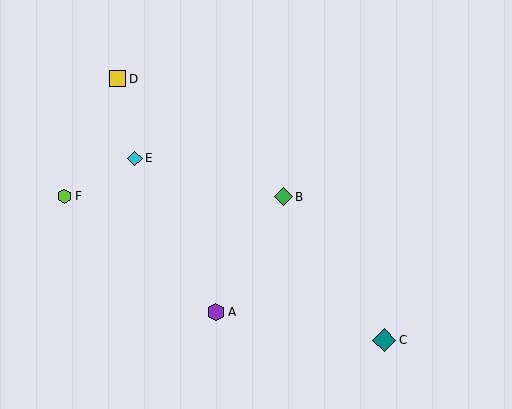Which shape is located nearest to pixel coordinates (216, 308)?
The purple hexagon (labeled A) at (216, 312) is nearest to that location.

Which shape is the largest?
The teal diamond (labeled C) is the largest.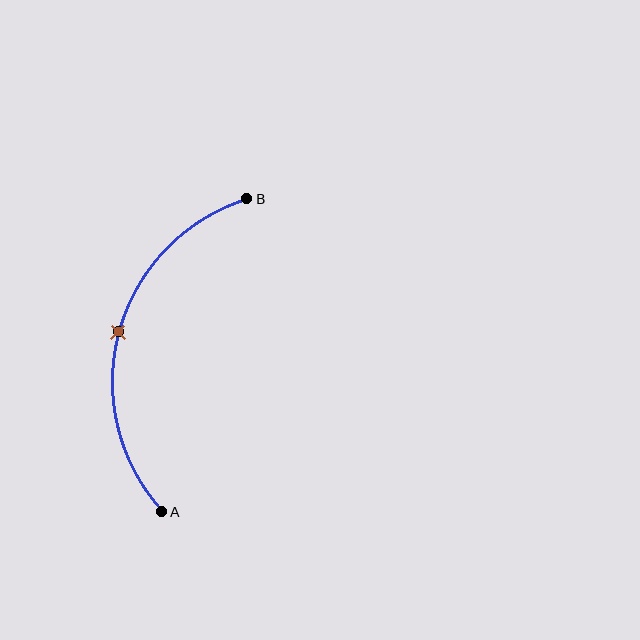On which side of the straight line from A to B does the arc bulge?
The arc bulges to the left of the straight line connecting A and B.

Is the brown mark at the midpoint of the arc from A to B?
Yes. The brown mark lies on the arc at equal arc-length from both A and B — it is the arc midpoint.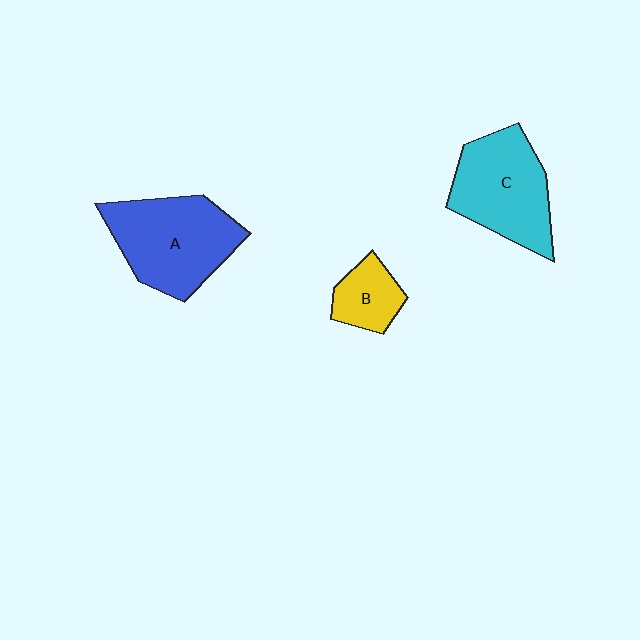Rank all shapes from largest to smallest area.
From largest to smallest: A (blue), C (cyan), B (yellow).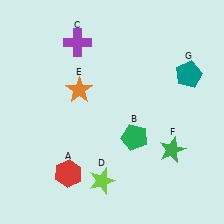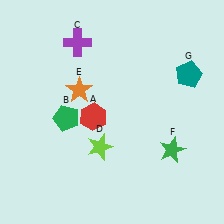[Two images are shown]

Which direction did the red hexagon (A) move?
The red hexagon (A) moved up.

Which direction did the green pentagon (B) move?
The green pentagon (B) moved left.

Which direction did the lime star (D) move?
The lime star (D) moved up.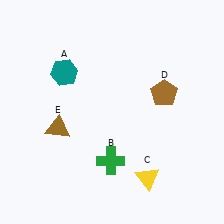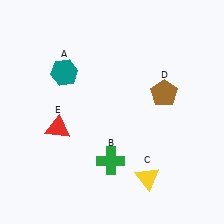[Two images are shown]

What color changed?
The triangle (E) changed from brown in Image 1 to red in Image 2.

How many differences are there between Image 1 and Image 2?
There is 1 difference between the two images.